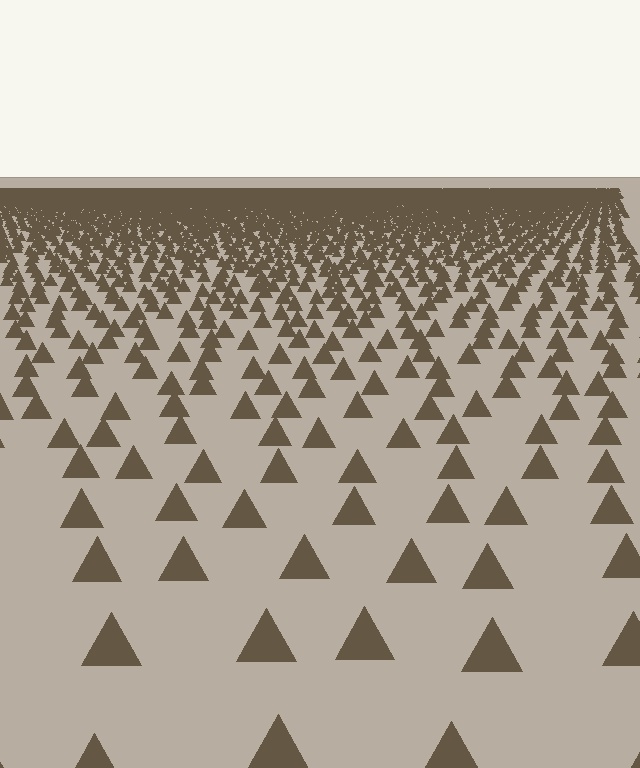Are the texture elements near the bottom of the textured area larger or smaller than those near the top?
Larger. Near the bottom, elements are closer to the viewer and appear at a bigger on-screen size.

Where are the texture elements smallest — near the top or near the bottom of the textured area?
Near the top.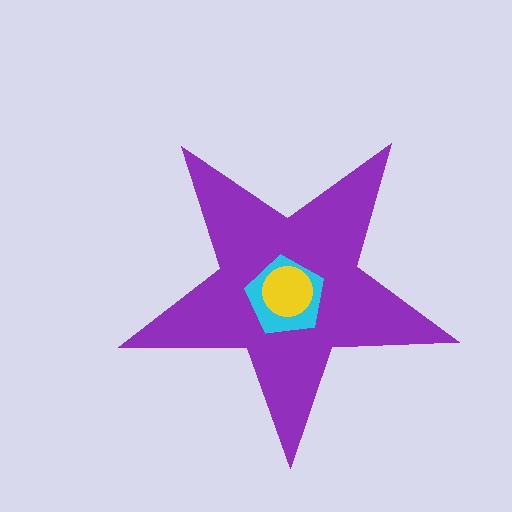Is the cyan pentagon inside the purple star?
Yes.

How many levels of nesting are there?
3.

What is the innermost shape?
The yellow circle.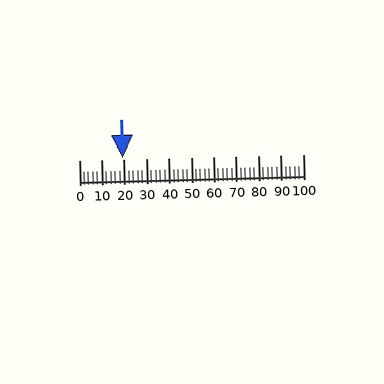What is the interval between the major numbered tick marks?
The major tick marks are spaced 10 units apart.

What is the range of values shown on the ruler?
The ruler shows values from 0 to 100.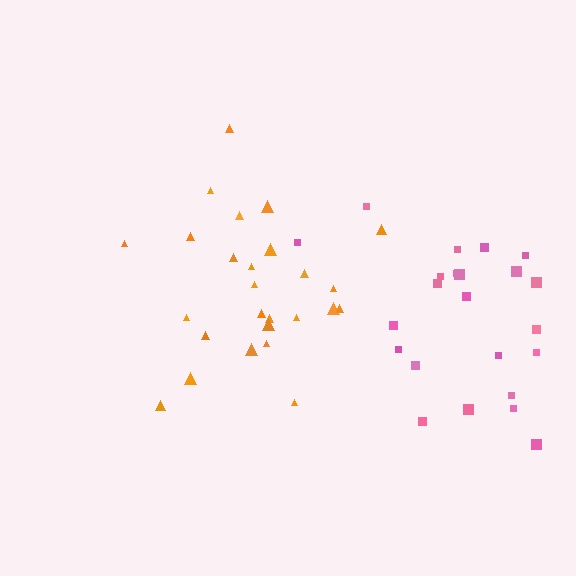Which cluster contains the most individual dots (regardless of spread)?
Orange (26).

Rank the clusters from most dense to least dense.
pink, orange.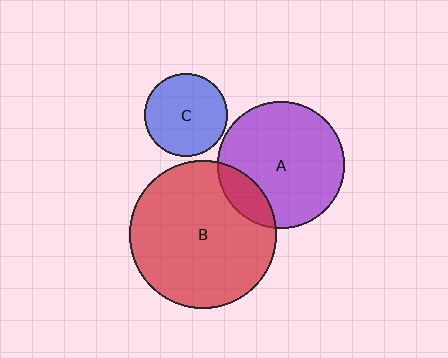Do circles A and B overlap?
Yes.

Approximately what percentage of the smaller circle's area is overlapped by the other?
Approximately 15%.